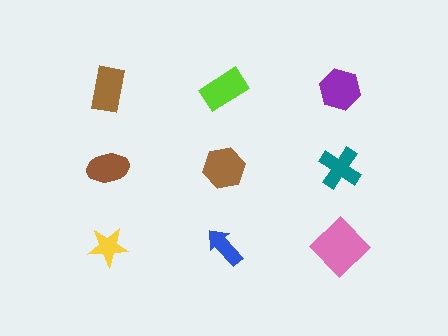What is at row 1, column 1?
A brown rectangle.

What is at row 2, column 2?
A brown hexagon.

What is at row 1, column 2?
A lime rectangle.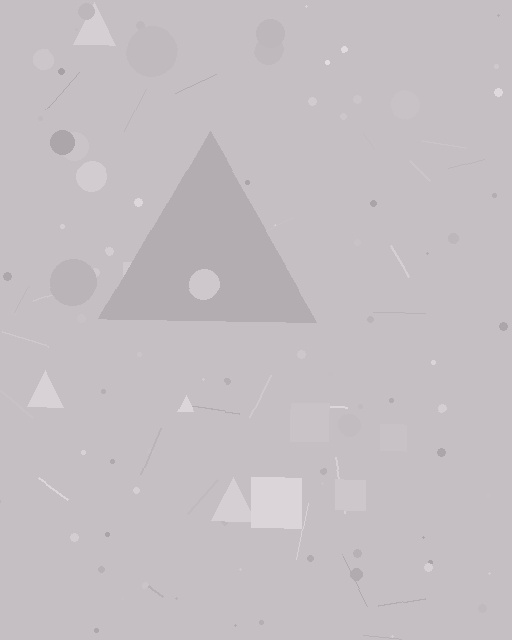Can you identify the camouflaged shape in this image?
The camouflaged shape is a triangle.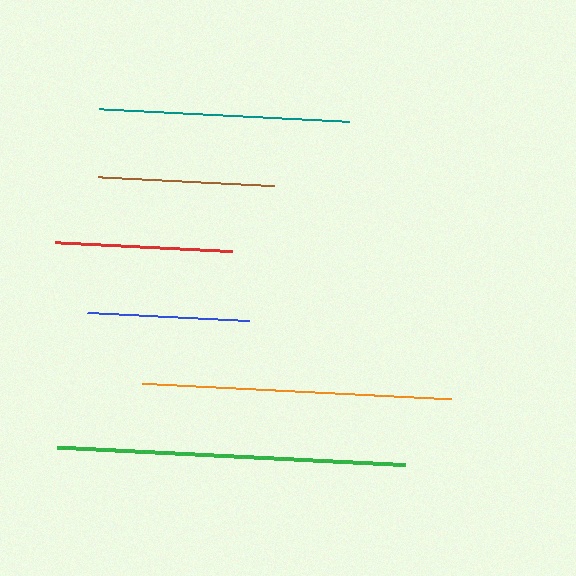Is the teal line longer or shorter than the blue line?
The teal line is longer than the blue line.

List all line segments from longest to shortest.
From longest to shortest: green, orange, teal, red, brown, blue.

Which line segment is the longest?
The green line is the longest at approximately 349 pixels.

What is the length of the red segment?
The red segment is approximately 176 pixels long.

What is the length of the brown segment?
The brown segment is approximately 176 pixels long.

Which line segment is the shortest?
The blue line is the shortest at approximately 163 pixels.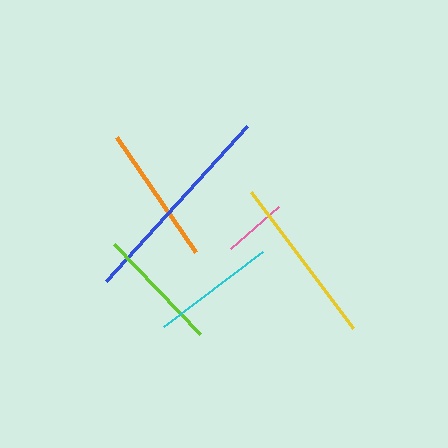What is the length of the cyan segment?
The cyan segment is approximately 124 pixels long.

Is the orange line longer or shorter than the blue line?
The blue line is longer than the orange line.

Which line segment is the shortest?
The pink line is the shortest at approximately 64 pixels.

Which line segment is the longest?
The blue line is the longest at approximately 209 pixels.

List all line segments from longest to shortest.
From longest to shortest: blue, yellow, orange, cyan, lime, pink.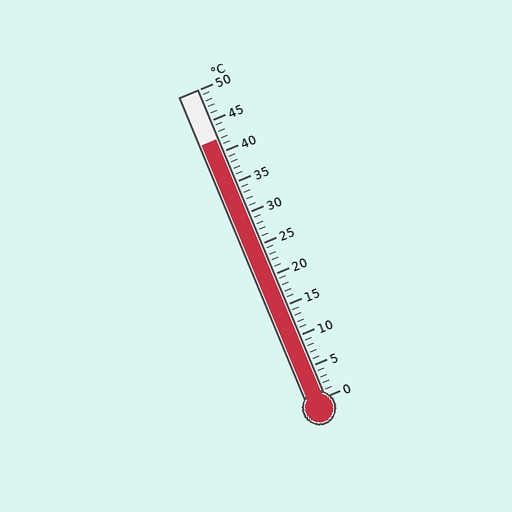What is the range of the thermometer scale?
The thermometer scale ranges from 0°C to 50°C.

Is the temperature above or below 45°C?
The temperature is below 45°C.